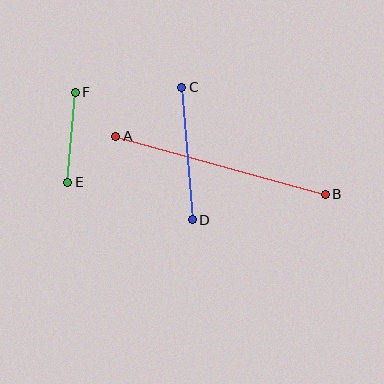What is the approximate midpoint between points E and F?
The midpoint is at approximately (72, 137) pixels.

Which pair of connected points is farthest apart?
Points A and B are farthest apart.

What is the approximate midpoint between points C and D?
The midpoint is at approximately (187, 154) pixels.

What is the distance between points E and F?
The distance is approximately 91 pixels.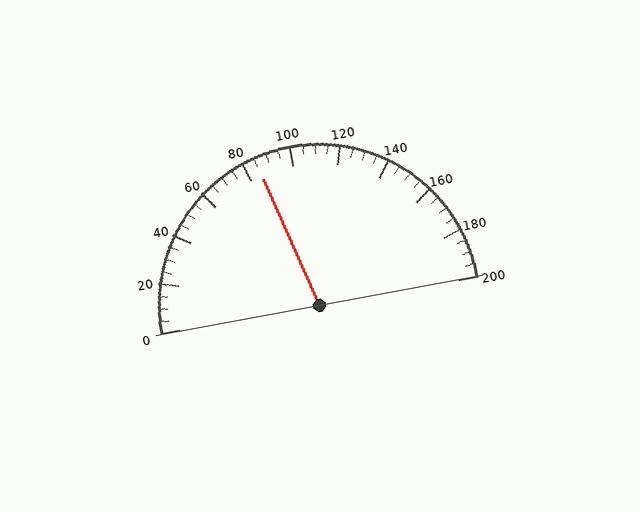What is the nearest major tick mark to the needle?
The nearest major tick mark is 80.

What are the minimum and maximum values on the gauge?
The gauge ranges from 0 to 200.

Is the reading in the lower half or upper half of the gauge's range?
The reading is in the lower half of the range (0 to 200).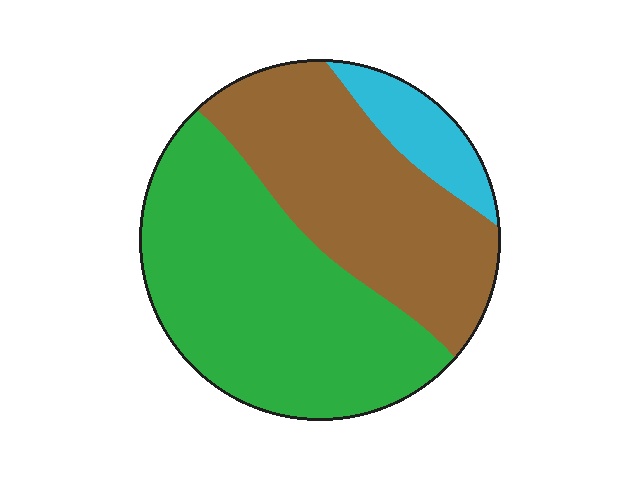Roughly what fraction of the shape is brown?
Brown takes up about two fifths (2/5) of the shape.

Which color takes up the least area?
Cyan, at roughly 10%.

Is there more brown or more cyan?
Brown.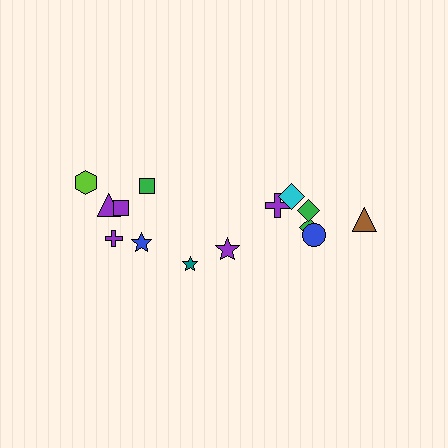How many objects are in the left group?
There are 6 objects.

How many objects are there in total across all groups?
There are 14 objects.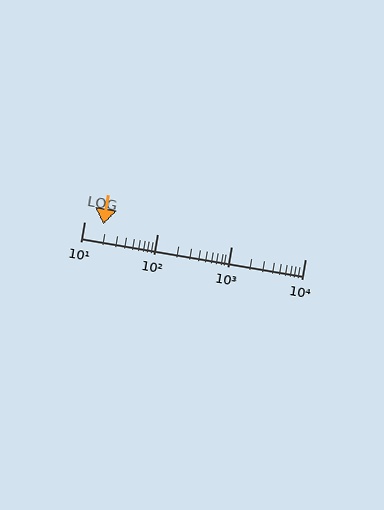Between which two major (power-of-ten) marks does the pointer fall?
The pointer is between 10 and 100.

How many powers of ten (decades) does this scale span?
The scale spans 3 decades, from 10 to 10000.